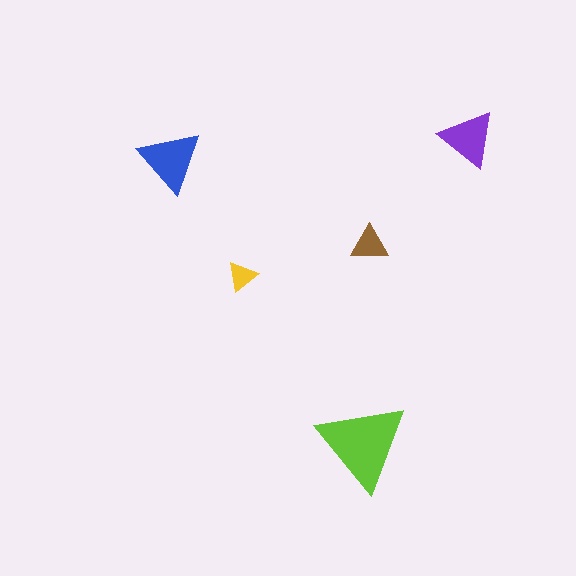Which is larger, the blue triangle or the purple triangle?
The blue one.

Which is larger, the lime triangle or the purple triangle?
The lime one.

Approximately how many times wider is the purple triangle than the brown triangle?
About 1.5 times wider.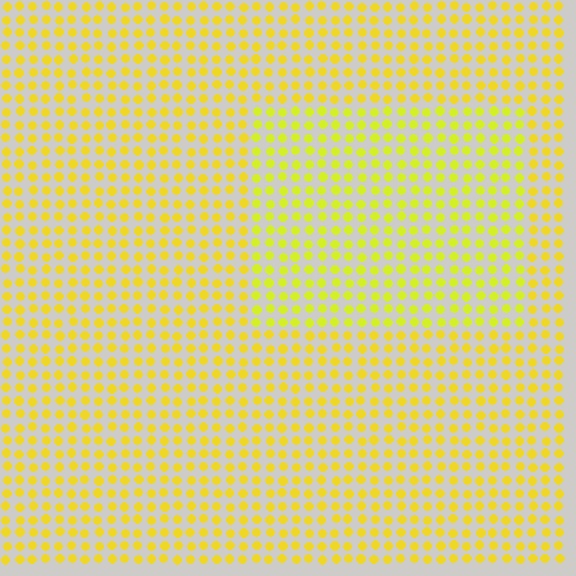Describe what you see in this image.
The image is filled with small yellow elements in a uniform arrangement. A rectangle-shaped region is visible where the elements are tinted to a slightly different hue, forming a subtle color boundary.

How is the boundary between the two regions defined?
The boundary is defined purely by a slight shift in hue (about 16 degrees). Spacing, size, and orientation are identical on both sides.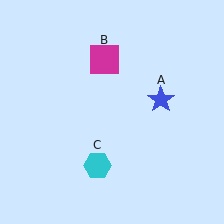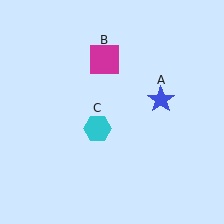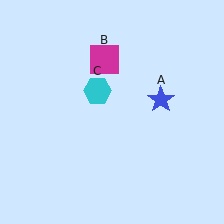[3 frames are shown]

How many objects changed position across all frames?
1 object changed position: cyan hexagon (object C).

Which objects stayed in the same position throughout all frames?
Blue star (object A) and magenta square (object B) remained stationary.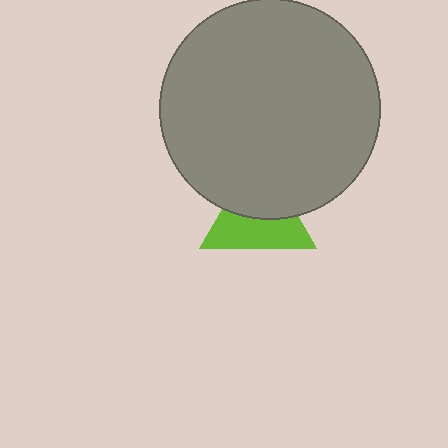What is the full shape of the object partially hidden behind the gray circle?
The partially hidden object is a lime triangle.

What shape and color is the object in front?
The object in front is a gray circle.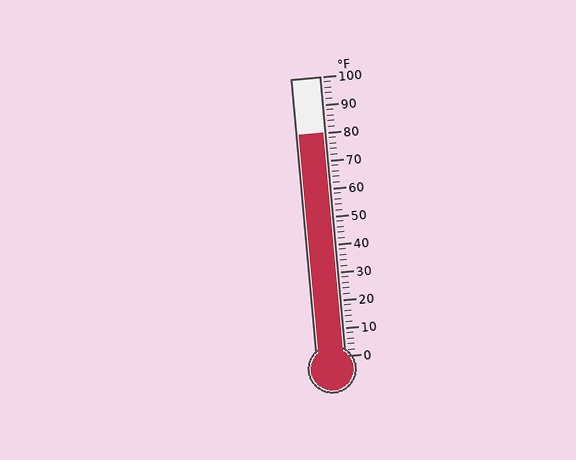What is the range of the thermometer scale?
The thermometer scale ranges from 0°F to 100°F.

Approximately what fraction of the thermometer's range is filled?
The thermometer is filled to approximately 80% of its range.